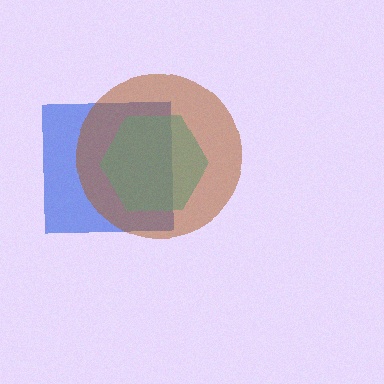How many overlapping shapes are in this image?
There are 3 overlapping shapes in the image.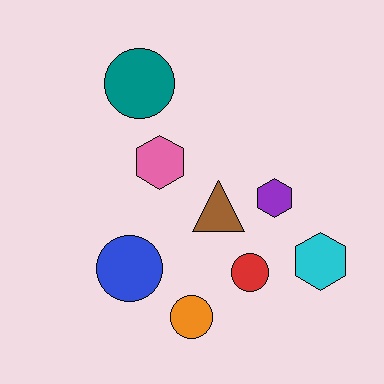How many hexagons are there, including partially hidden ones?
There are 3 hexagons.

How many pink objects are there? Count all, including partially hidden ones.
There is 1 pink object.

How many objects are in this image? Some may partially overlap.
There are 8 objects.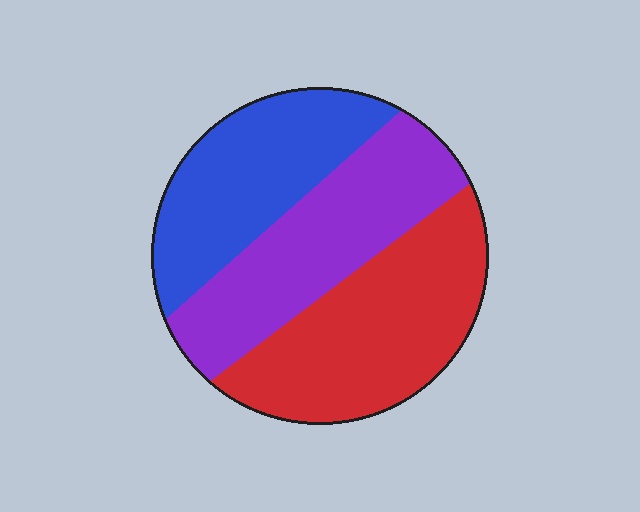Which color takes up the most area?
Red, at roughly 40%.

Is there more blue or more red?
Red.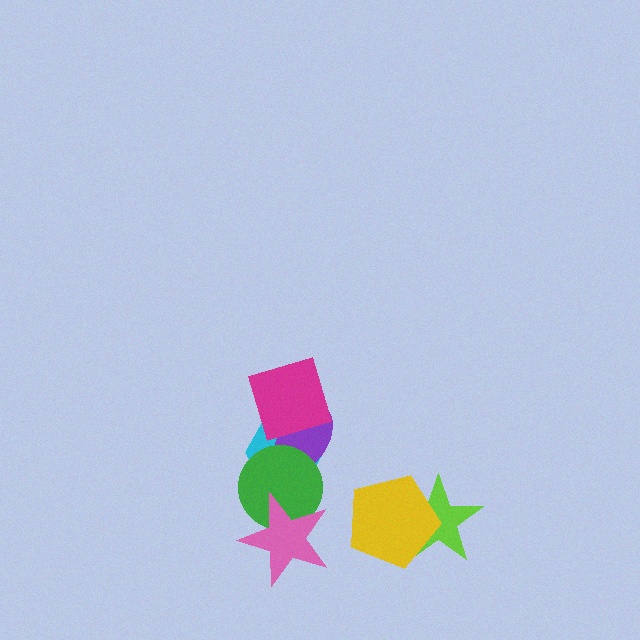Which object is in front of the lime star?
The yellow pentagon is in front of the lime star.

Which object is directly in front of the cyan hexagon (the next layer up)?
The purple ellipse is directly in front of the cyan hexagon.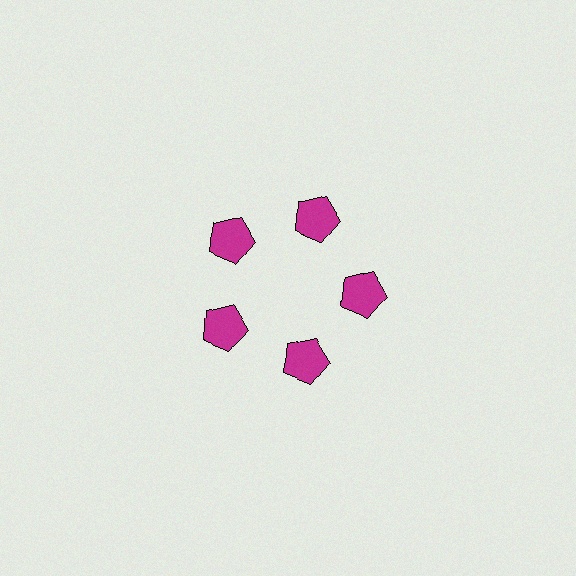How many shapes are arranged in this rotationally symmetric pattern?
There are 5 shapes, arranged in 5 groups of 1.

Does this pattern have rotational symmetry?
Yes, this pattern has 5-fold rotational symmetry. It looks the same after rotating 72 degrees around the center.